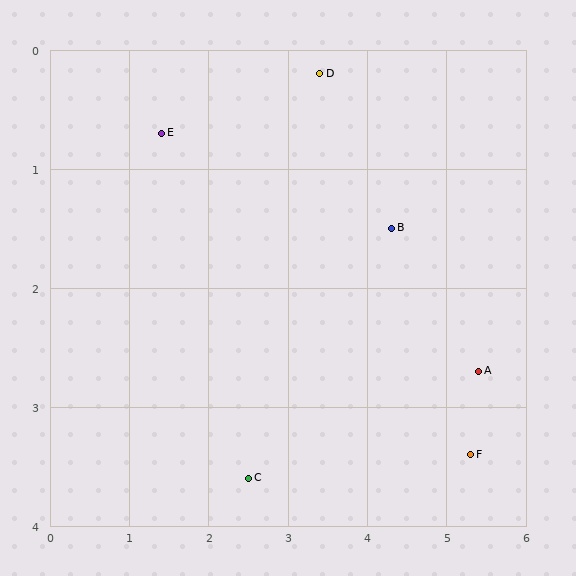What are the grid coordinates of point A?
Point A is at approximately (5.4, 2.7).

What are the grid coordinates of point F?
Point F is at approximately (5.3, 3.4).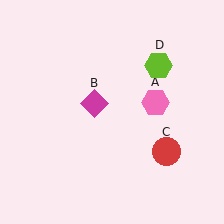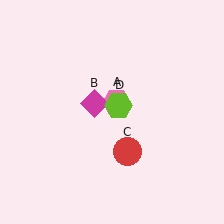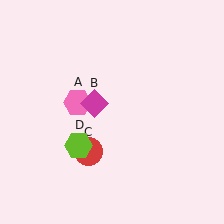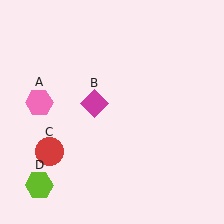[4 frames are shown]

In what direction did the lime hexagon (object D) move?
The lime hexagon (object D) moved down and to the left.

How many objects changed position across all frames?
3 objects changed position: pink hexagon (object A), red circle (object C), lime hexagon (object D).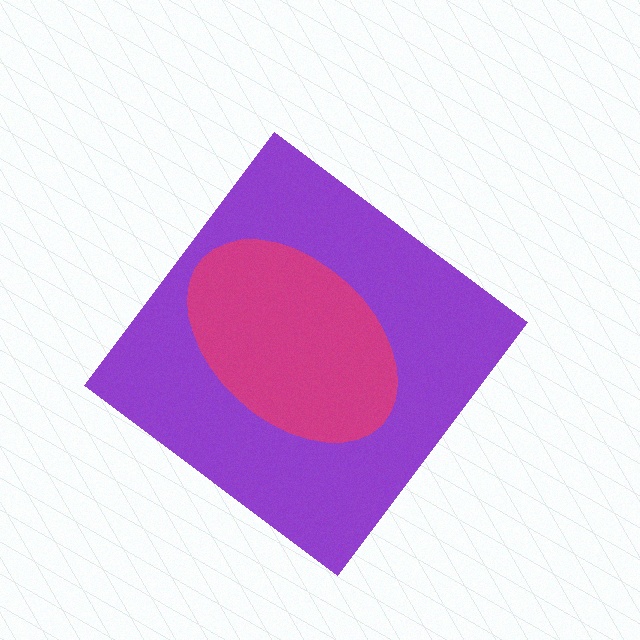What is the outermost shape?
The purple diamond.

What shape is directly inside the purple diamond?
The magenta ellipse.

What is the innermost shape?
The magenta ellipse.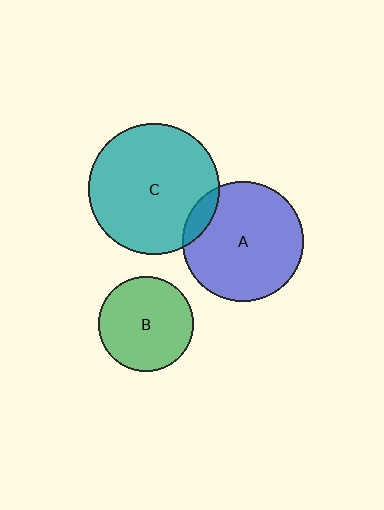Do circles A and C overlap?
Yes.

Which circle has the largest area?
Circle C (teal).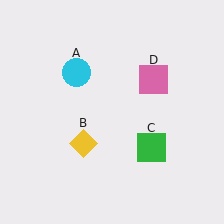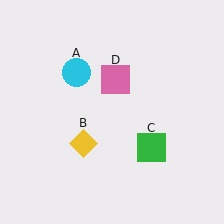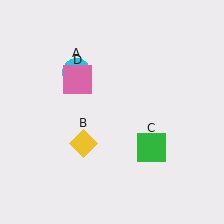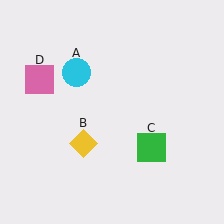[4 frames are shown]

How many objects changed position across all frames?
1 object changed position: pink square (object D).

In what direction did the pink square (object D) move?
The pink square (object D) moved left.